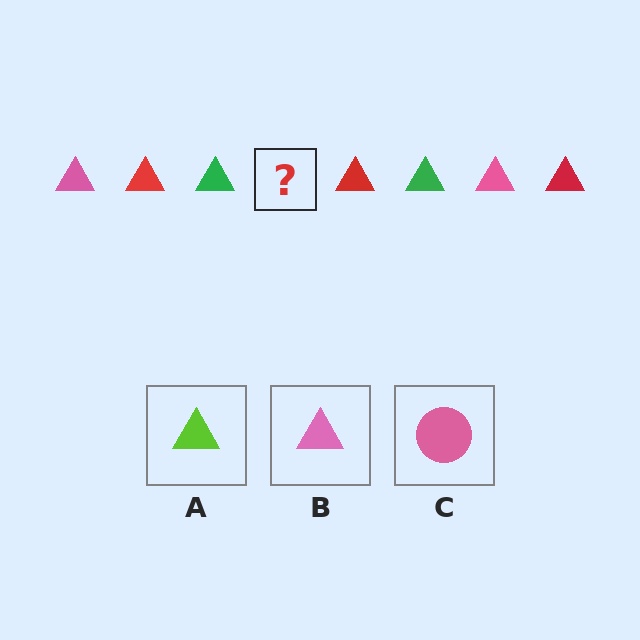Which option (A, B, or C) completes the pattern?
B.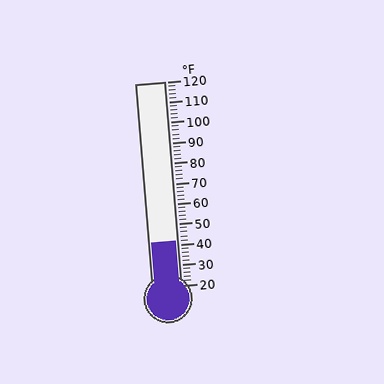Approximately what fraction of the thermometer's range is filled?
The thermometer is filled to approximately 20% of its range.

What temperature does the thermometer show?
The thermometer shows approximately 42°F.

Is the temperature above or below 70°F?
The temperature is below 70°F.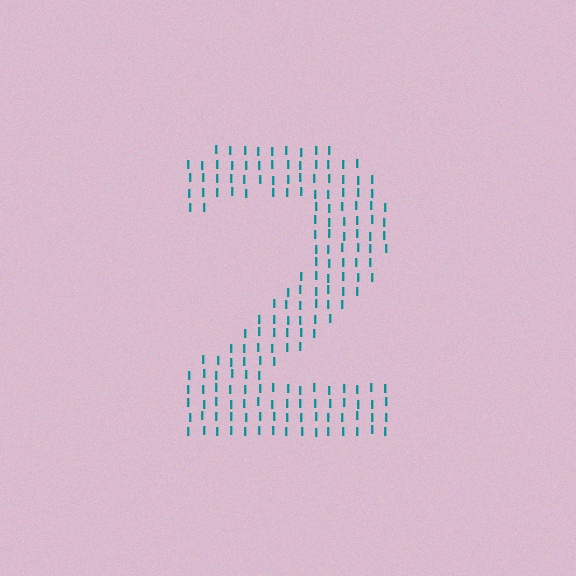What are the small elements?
The small elements are letter I's.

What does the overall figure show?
The overall figure shows the digit 2.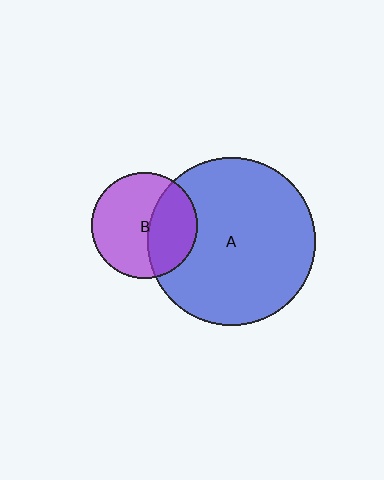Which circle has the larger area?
Circle A (blue).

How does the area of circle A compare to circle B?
Approximately 2.5 times.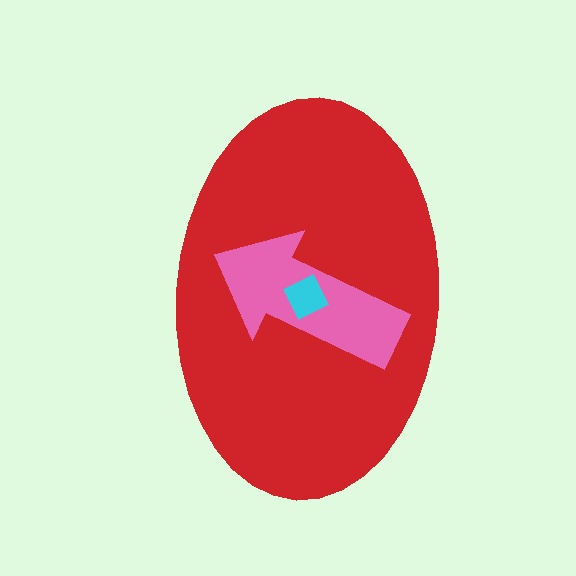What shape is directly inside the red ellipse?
The pink arrow.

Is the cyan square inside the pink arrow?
Yes.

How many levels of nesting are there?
3.